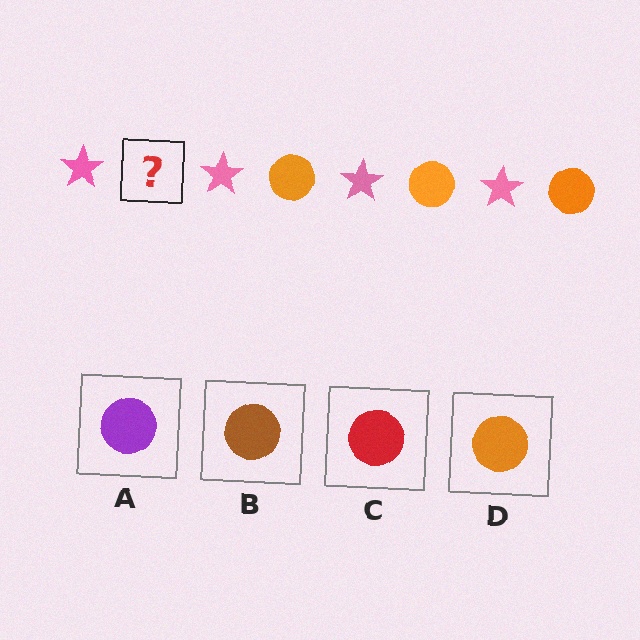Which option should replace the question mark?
Option D.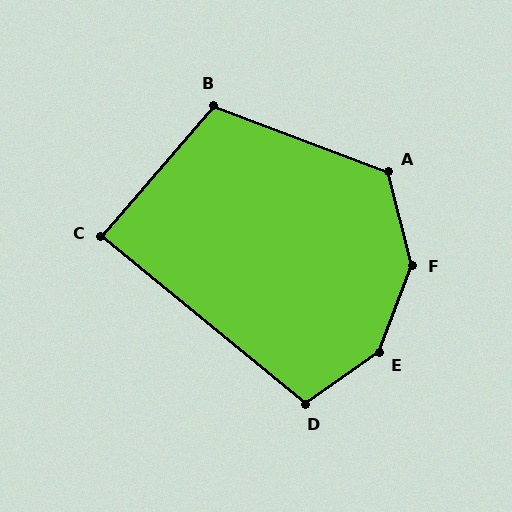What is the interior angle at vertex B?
Approximately 110 degrees (obtuse).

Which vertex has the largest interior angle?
E, at approximately 146 degrees.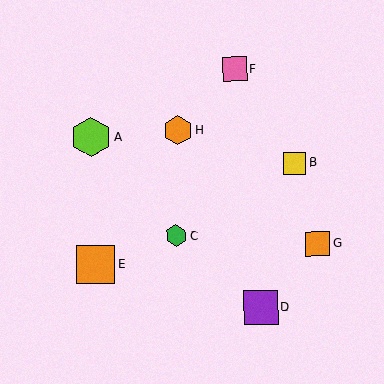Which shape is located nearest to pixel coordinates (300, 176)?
The yellow square (labeled B) at (294, 163) is nearest to that location.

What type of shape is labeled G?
Shape G is an orange square.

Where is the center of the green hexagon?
The center of the green hexagon is at (176, 236).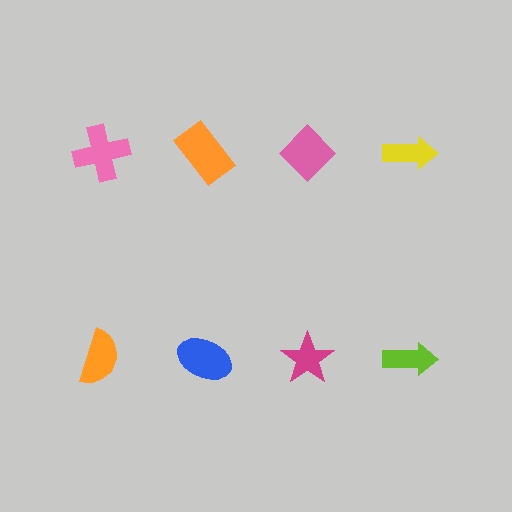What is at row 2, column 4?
A lime arrow.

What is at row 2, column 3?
A magenta star.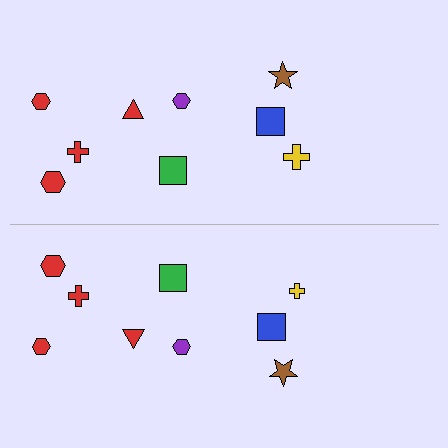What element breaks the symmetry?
The yellow cross on the bottom side has a different size than its mirror counterpart.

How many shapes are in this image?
There are 18 shapes in this image.